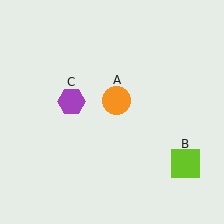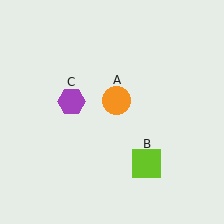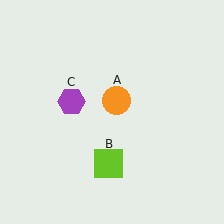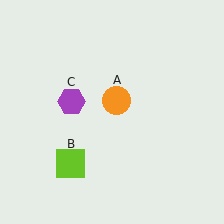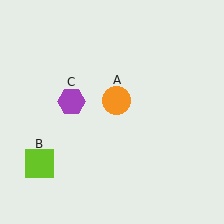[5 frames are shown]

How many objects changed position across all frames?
1 object changed position: lime square (object B).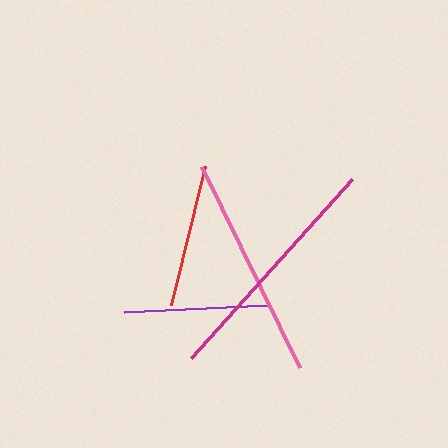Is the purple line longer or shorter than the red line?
The purple line is longer than the red line.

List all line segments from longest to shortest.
From longest to shortest: magenta, pink, purple, red.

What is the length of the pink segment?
The pink segment is approximately 224 pixels long.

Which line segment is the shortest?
The red line is the shortest at approximately 142 pixels.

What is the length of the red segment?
The red segment is approximately 142 pixels long.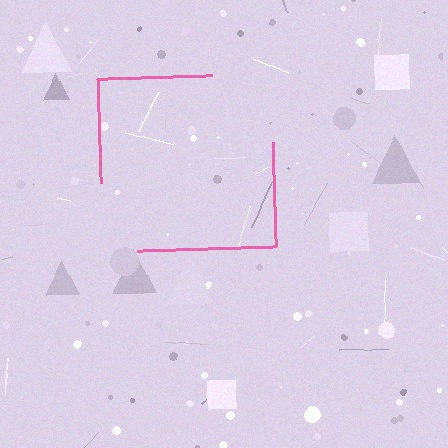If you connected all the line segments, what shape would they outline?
They would outline a square.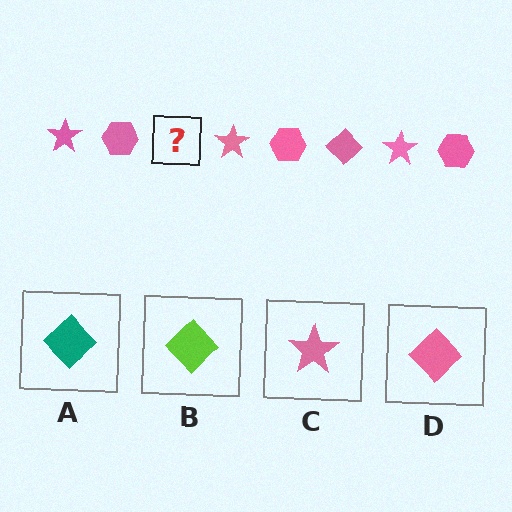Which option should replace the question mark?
Option D.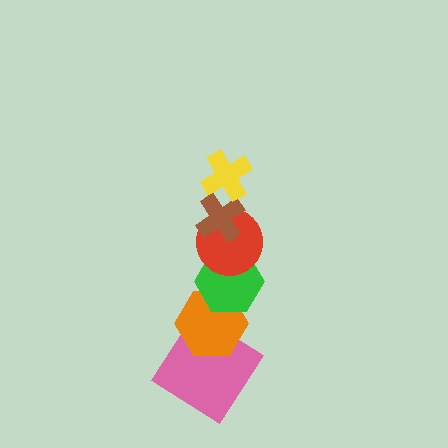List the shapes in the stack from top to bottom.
From top to bottom: the yellow cross, the brown cross, the red circle, the green hexagon, the orange hexagon, the pink diamond.